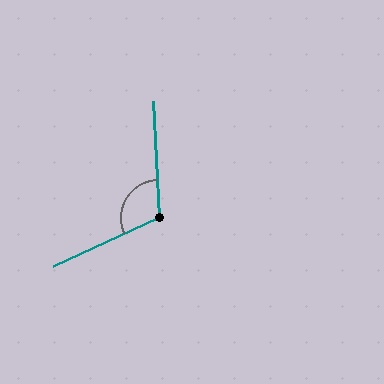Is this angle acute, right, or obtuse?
It is obtuse.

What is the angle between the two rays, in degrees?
Approximately 112 degrees.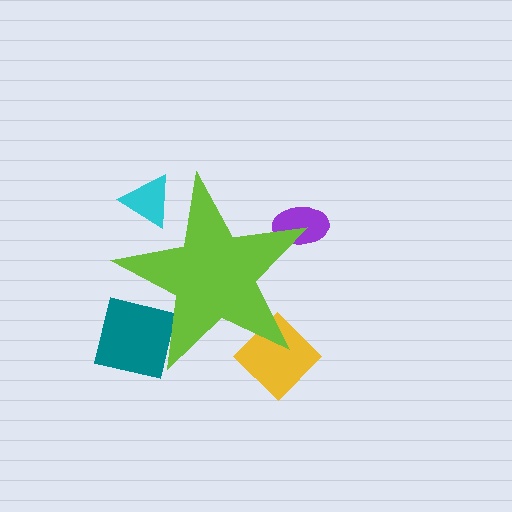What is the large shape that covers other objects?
A lime star.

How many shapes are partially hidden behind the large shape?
6 shapes are partially hidden.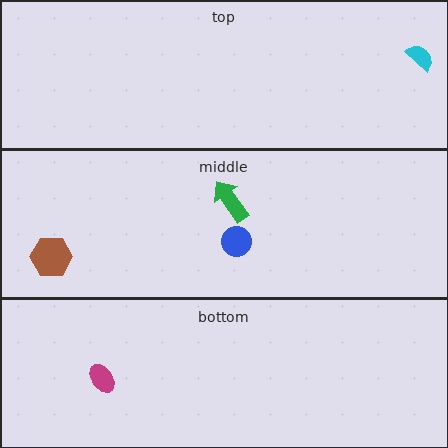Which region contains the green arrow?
The middle region.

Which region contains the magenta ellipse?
The bottom region.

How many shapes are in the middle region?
3.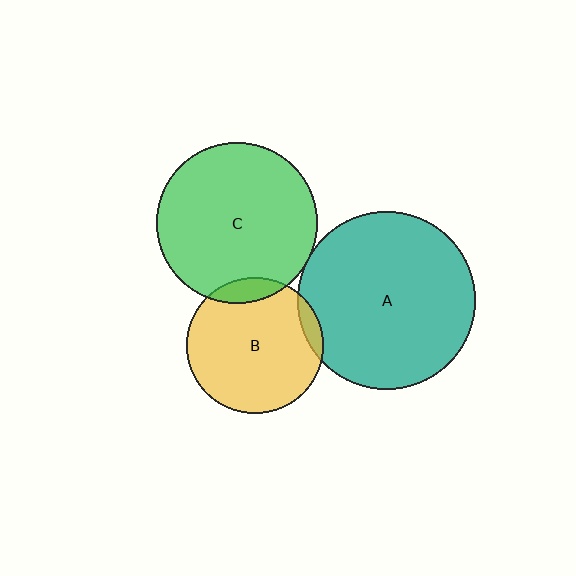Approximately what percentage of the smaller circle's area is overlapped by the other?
Approximately 5%.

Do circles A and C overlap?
Yes.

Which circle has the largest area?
Circle A (teal).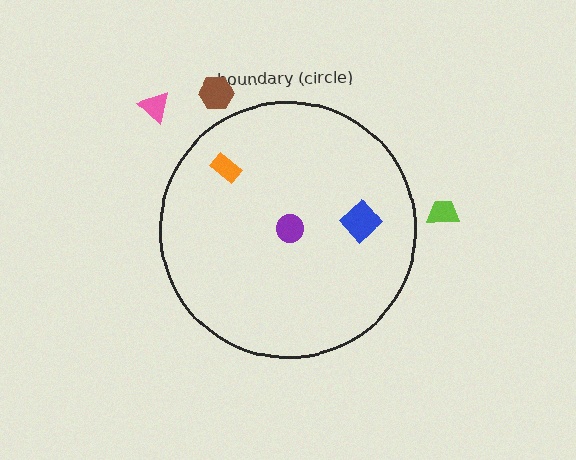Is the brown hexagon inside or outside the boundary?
Outside.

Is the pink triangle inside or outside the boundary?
Outside.